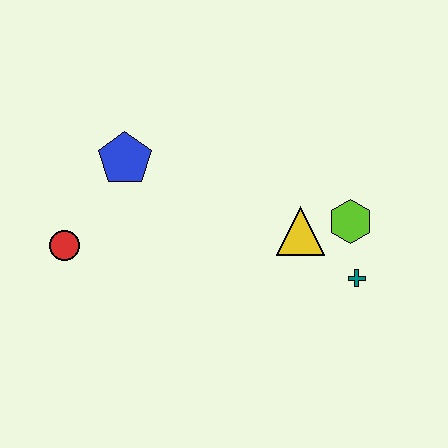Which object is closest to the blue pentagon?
The red circle is closest to the blue pentagon.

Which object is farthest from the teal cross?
The red circle is farthest from the teal cross.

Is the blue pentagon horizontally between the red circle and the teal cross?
Yes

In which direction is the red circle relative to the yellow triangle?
The red circle is to the left of the yellow triangle.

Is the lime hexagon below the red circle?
No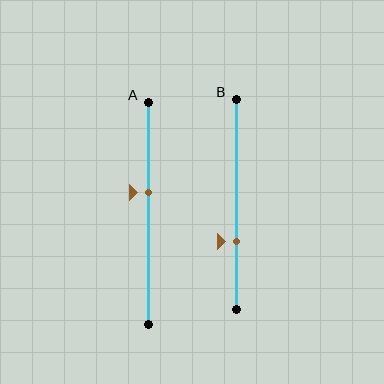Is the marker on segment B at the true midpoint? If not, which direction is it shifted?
No, the marker on segment B is shifted downward by about 18% of the segment length.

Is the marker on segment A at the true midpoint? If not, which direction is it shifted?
No, the marker on segment A is shifted upward by about 10% of the segment length.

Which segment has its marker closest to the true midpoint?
Segment A has its marker closest to the true midpoint.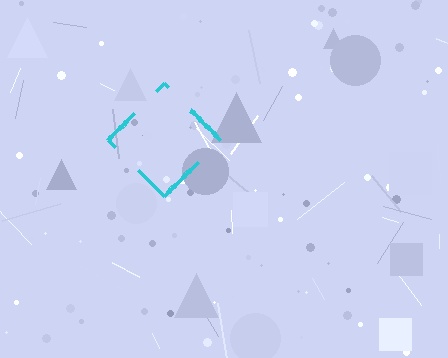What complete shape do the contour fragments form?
The contour fragments form a diamond.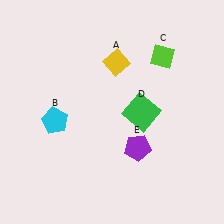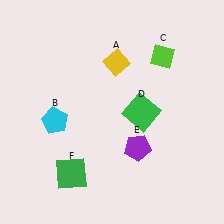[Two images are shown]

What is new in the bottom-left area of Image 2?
A green square (F) was added in the bottom-left area of Image 2.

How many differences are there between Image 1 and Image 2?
There is 1 difference between the two images.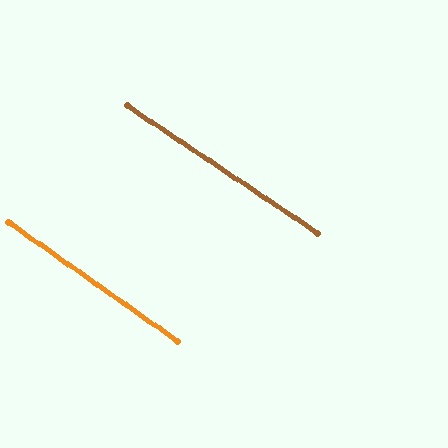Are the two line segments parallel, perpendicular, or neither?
Parallel — their directions differ by only 1.4°.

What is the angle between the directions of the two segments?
Approximately 1 degree.